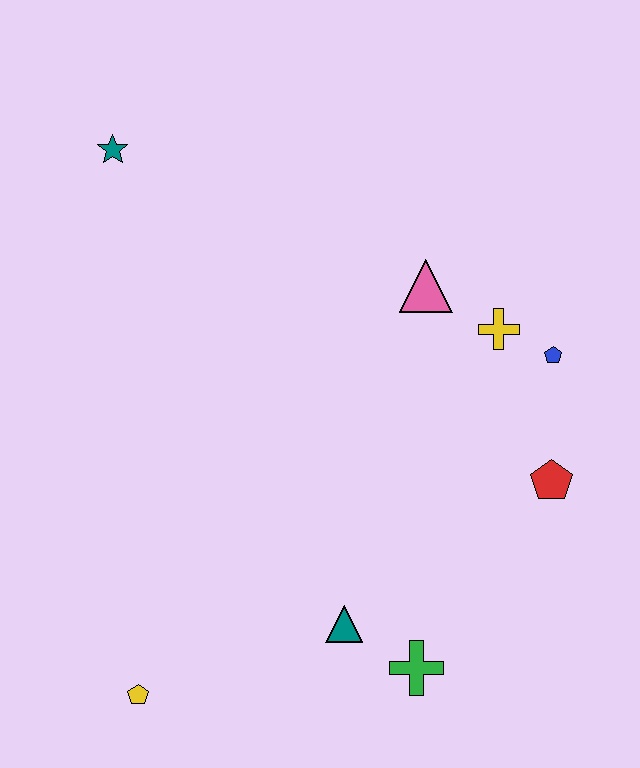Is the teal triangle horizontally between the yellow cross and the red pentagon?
No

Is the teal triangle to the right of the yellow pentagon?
Yes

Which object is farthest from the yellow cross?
The yellow pentagon is farthest from the yellow cross.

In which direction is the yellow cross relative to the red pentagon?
The yellow cross is above the red pentagon.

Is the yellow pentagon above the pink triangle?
No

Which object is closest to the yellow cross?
The blue pentagon is closest to the yellow cross.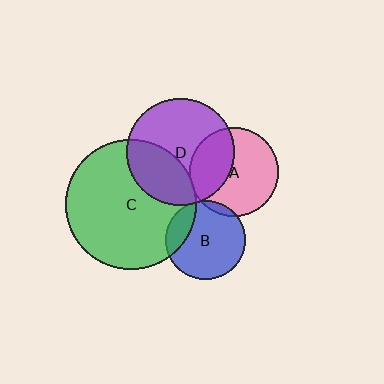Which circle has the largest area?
Circle C (green).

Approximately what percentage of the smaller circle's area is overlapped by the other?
Approximately 35%.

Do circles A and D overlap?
Yes.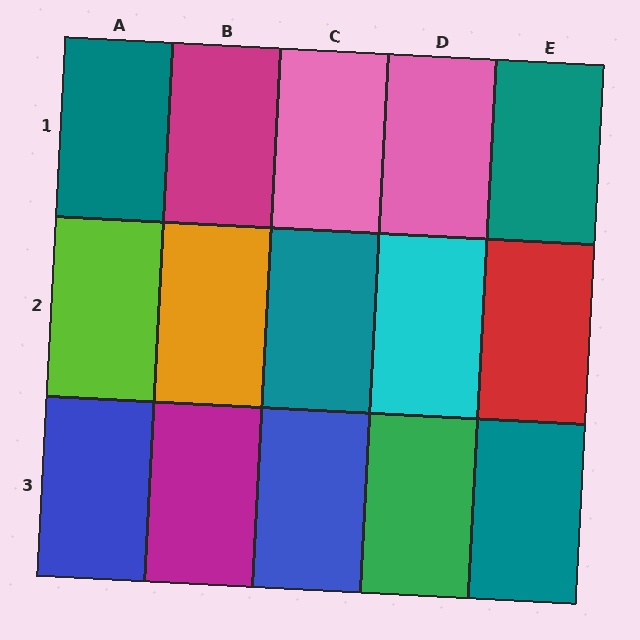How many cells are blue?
2 cells are blue.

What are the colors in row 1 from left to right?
Teal, magenta, pink, pink, teal.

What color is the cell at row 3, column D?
Green.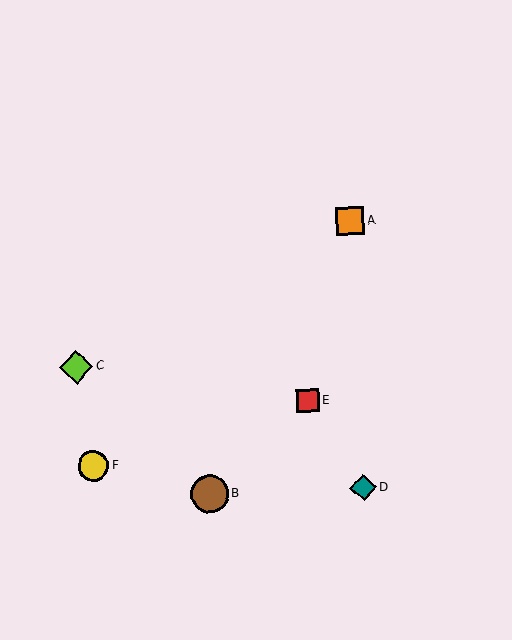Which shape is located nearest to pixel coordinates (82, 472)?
The yellow circle (labeled F) at (93, 466) is nearest to that location.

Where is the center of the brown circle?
The center of the brown circle is at (210, 494).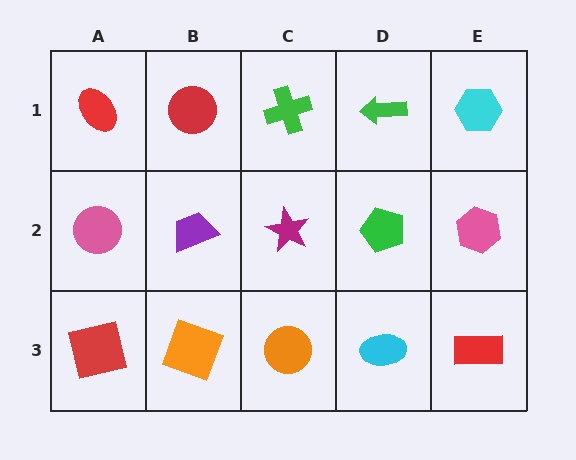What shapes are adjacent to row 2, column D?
A green arrow (row 1, column D), a cyan ellipse (row 3, column D), a magenta star (row 2, column C), a pink hexagon (row 2, column E).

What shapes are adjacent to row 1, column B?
A purple trapezoid (row 2, column B), a red ellipse (row 1, column A), a green cross (row 1, column C).